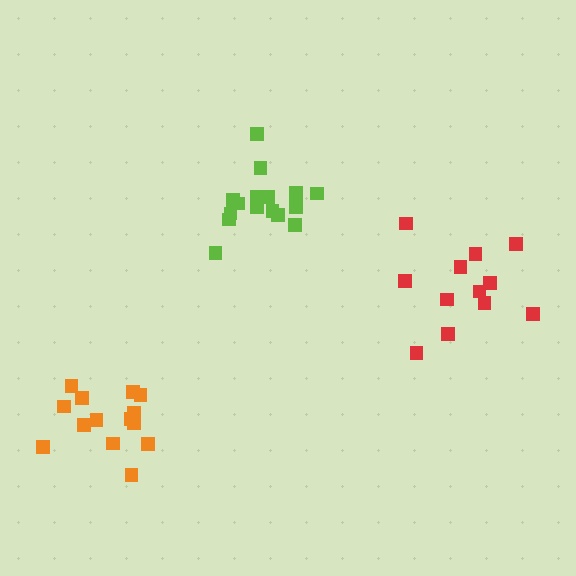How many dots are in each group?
Group 1: 12 dots, Group 2: 14 dots, Group 3: 16 dots (42 total).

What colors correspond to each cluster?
The clusters are colored: red, orange, lime.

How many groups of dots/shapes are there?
There are 3 groups.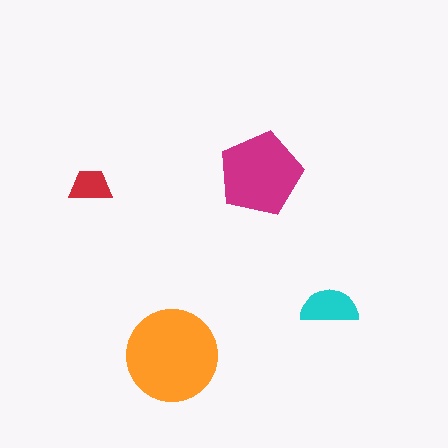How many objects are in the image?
There are 4 objects in the image.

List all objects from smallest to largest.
The red trapezoid, the cyan semicircle, the magenta pentagon, the orange circle.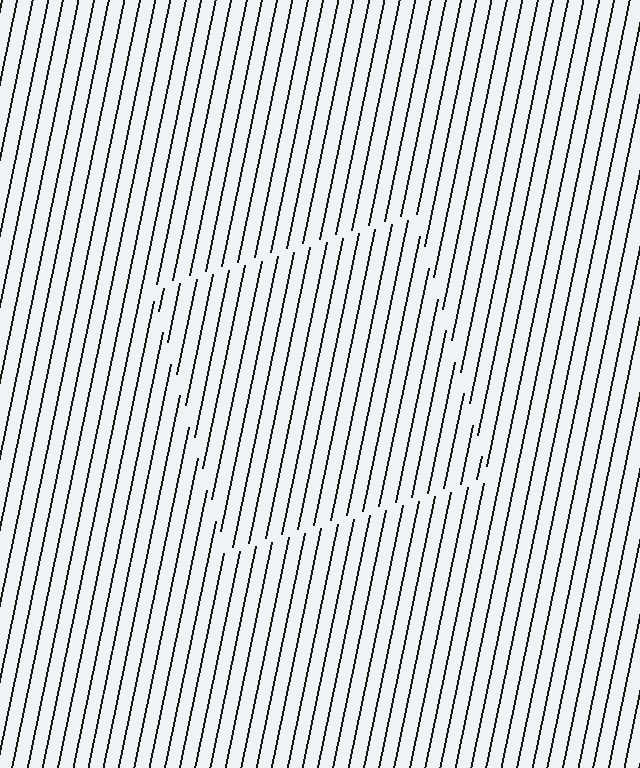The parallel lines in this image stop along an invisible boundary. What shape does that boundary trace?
An illusory square. The interior of the shape contains the same grating, shifted by half a period — the contour is defined by the phase discontinuity where line-ends from the inner and outer gratings abut.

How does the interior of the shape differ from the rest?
The interior of the shape contains the same grating, shifted by half a period — the contour is defined by the phase discontinuity where line-ends from the inner and outer gratings abut.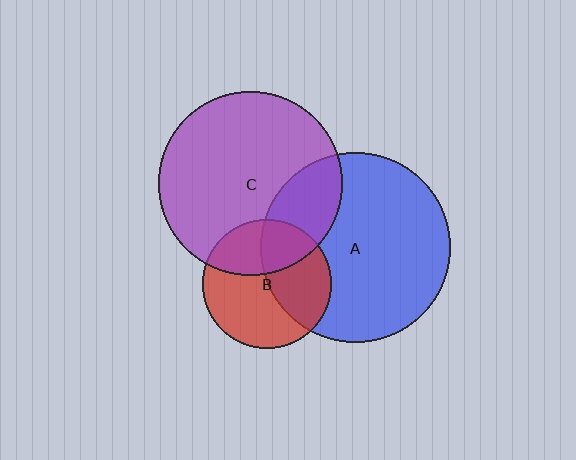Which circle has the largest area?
Circle A (blue).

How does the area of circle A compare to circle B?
Approximately 2.2 times.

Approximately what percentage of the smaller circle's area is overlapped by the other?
Approximately 25%.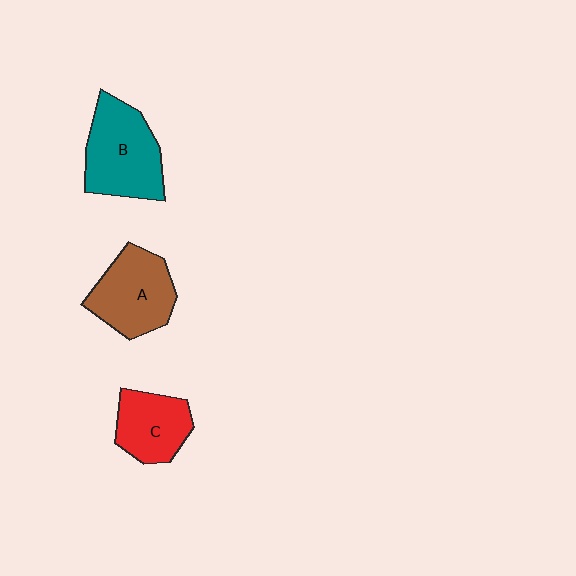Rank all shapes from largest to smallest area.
From largest to smallest: B (teal), A (brown), C (red).